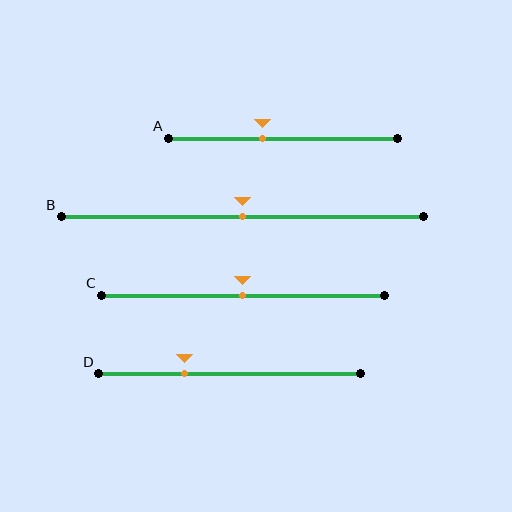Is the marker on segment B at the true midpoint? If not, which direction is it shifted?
Yes, the marker on segment B is at the true midpoint.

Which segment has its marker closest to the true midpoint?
Segment B has its marker closest to the true midpoint.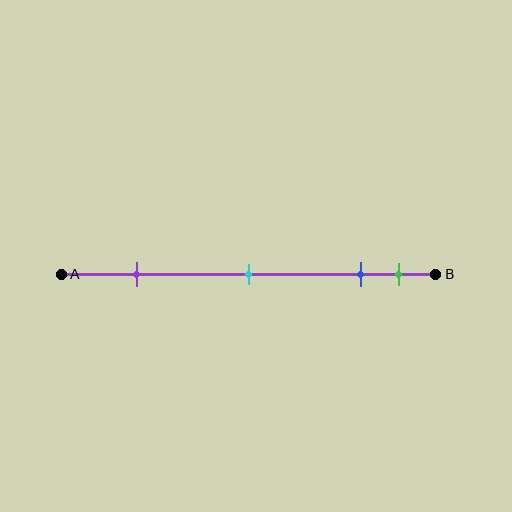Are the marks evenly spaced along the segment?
No, the marks are not evenly spaced.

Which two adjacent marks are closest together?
The blue and green marks are the closest adjacent pair.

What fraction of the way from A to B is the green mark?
The green mark is approximately 90% (0.9) of the way from A to B.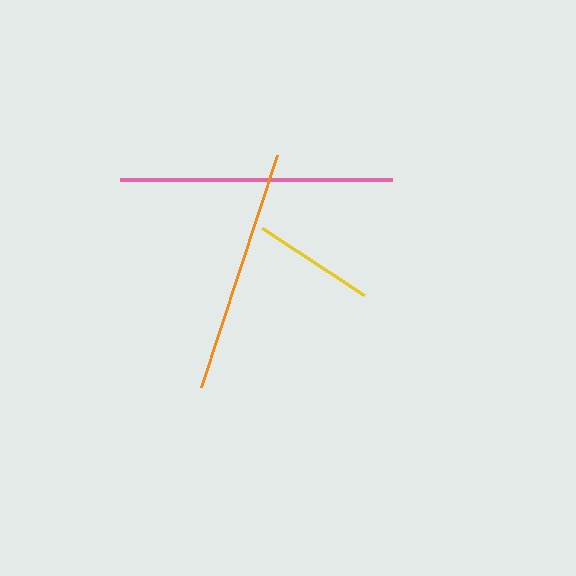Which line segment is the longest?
The pink line is the longest at approximately 272 pixels.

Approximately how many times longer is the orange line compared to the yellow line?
The orange line is approximately 2.0 times the length of the yellow line.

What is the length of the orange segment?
The orange segment is approximately 244 pixels long.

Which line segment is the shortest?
The yellow line is the shortest at approximately 122 pixels.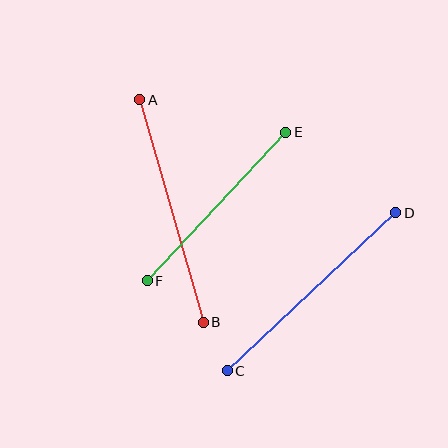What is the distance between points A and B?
The distance is approximately 231 pixels.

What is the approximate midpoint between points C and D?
The midpoint is at approximately (311, 292) pixels.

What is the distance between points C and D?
The distance is approximately 231 pixels.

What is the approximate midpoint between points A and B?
The midpoint is at approximately (171, 211) pixels.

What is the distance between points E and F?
The distance is approximately 203 pixels.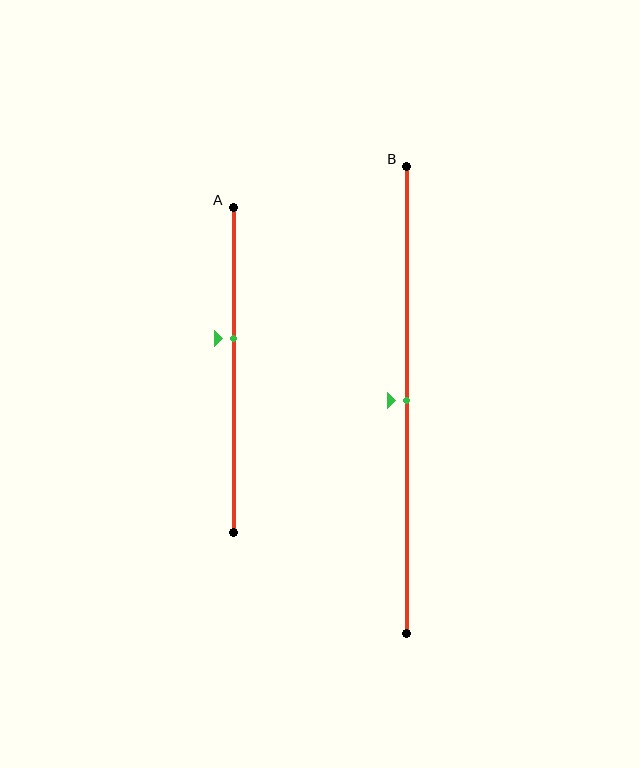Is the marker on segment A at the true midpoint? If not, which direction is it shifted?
No, the marker on segment A is shifted upward by about 10% of the segment length.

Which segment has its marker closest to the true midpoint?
Segment B has its marker closest to the true midpoint.